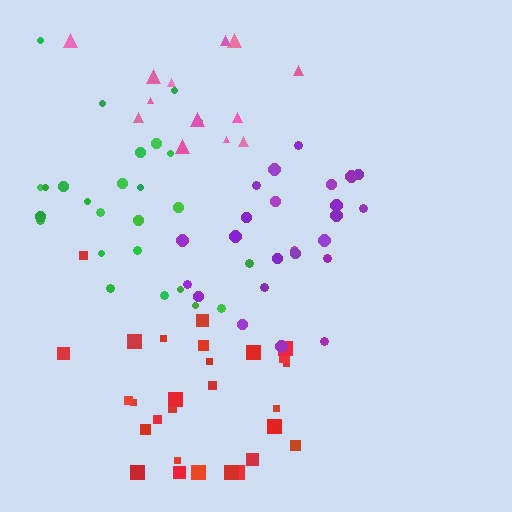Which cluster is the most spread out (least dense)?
Pink.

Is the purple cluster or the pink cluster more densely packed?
Purple.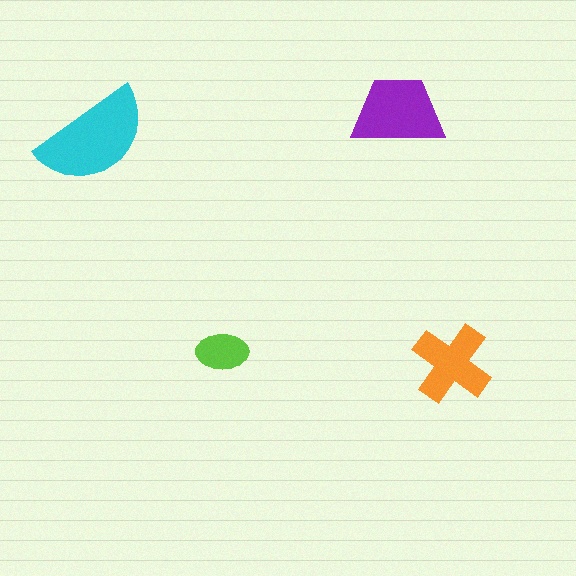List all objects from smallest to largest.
The lime ellipse, the orange cross, the purple trapezoid, the cyan semicircle.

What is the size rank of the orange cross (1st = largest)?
3rd.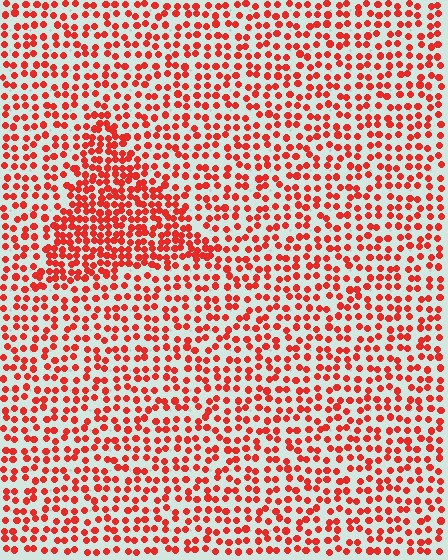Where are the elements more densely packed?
The elements are more densely packed inside the triangle boundary.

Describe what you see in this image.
The image contains small red elements arranged at two different densities. A triangle-shaped region is visible where the elements are more densely packed than the surrounding area.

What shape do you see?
I see a triangle.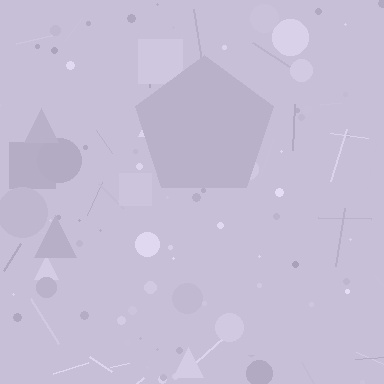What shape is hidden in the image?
A pentagon is hidden in the image.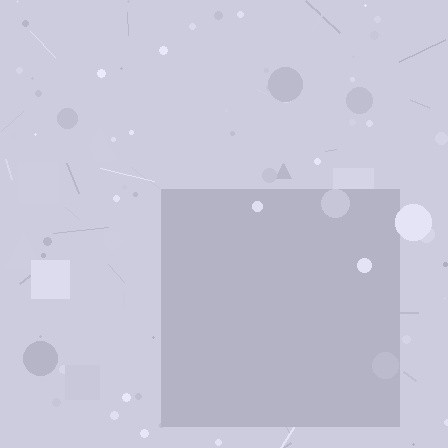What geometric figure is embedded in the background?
A square is embedded in the background.